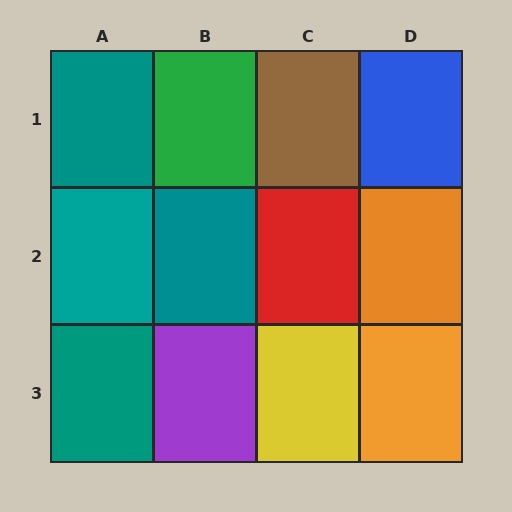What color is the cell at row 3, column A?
Teal.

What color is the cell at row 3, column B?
Purple.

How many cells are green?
1 cell is green.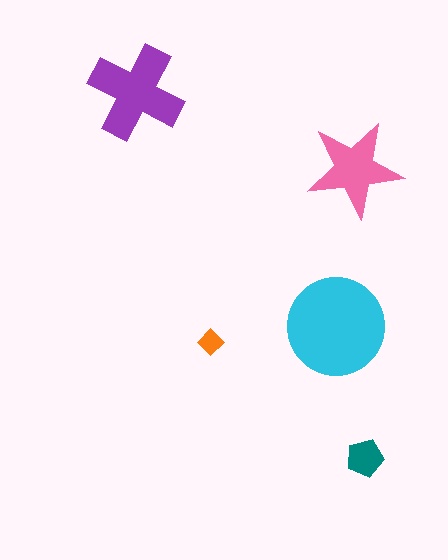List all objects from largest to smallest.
The cyan circle, the purple cross, the pink star, the teal pentagon, the orange diamond.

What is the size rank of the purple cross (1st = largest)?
2nd.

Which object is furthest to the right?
The teal pentagon is rightmost.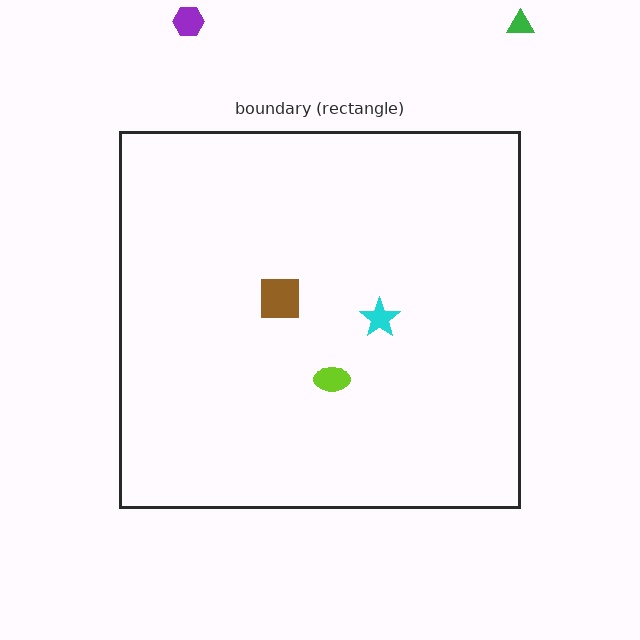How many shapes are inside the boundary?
3 inside, 2 outside.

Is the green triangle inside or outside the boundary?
Outside.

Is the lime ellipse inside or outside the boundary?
Inside.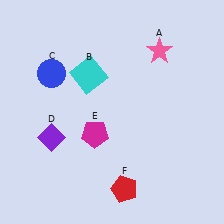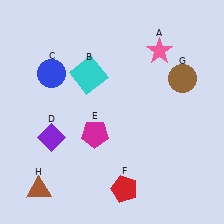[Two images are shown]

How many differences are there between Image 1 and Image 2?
There are 2 differences between the two images.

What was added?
A brown circle (G), a brown triangle (H) were added in Image 2.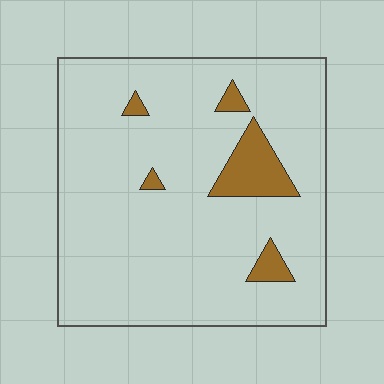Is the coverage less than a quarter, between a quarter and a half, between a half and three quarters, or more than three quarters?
Less than a quarter.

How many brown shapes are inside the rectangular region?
5.